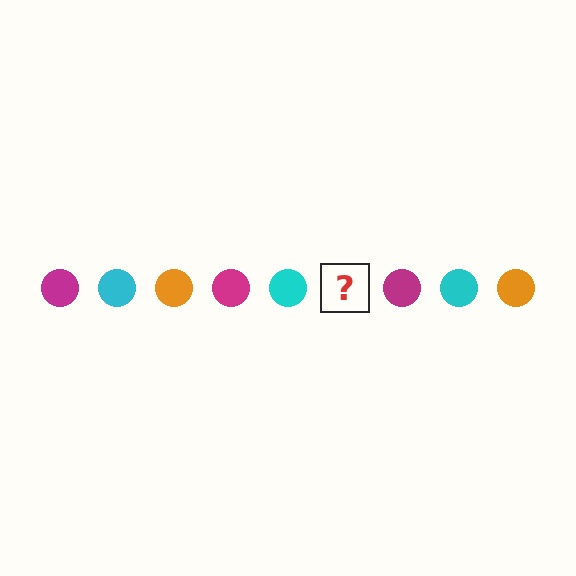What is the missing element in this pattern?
The missing element is an orange circle.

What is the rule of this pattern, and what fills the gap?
The rule is that the pattern cycles through magenta, cyan, orange circles. The gap should be filled with an orange circle.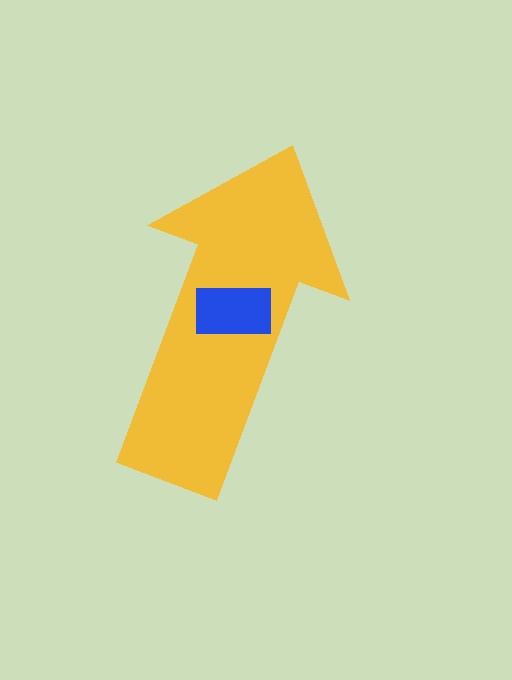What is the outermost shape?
The yellow arrow.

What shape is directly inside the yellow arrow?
The blue rectangle.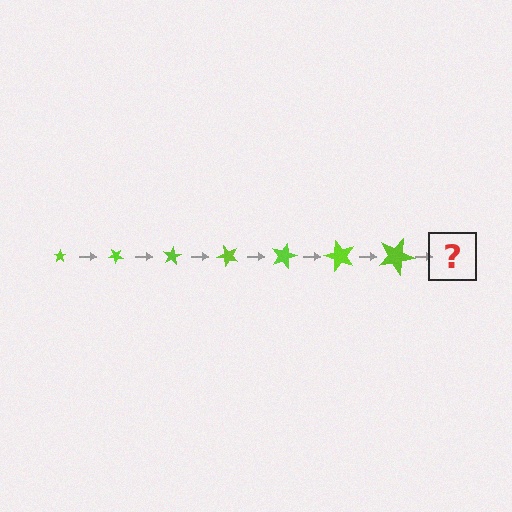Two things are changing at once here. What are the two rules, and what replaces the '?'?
The two rules are that the star grows larger each step and it rotates 40 degrees each step. The '?' should be a star, larger than the previous one and rotated 280 degrees from the start.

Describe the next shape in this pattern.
It should be a star, larger than the previous one and rotated 280 degrees from the start.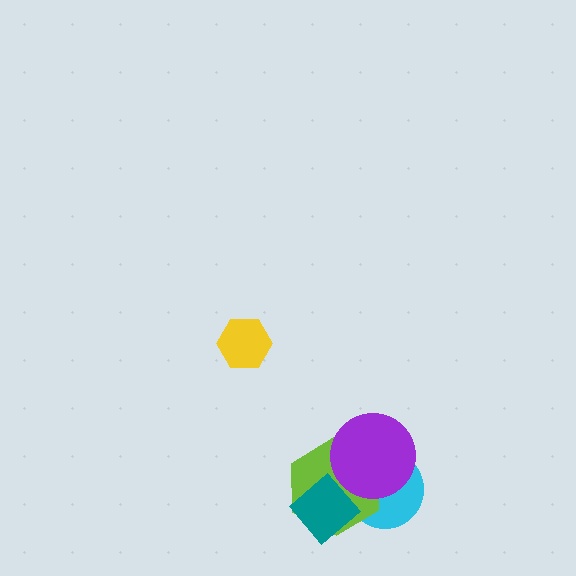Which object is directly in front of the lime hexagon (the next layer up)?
The teal diamond is directly in front of the lime hexagon.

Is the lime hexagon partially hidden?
Yes, it is partially covered by another shape.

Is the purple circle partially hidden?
No, no other shape covers it.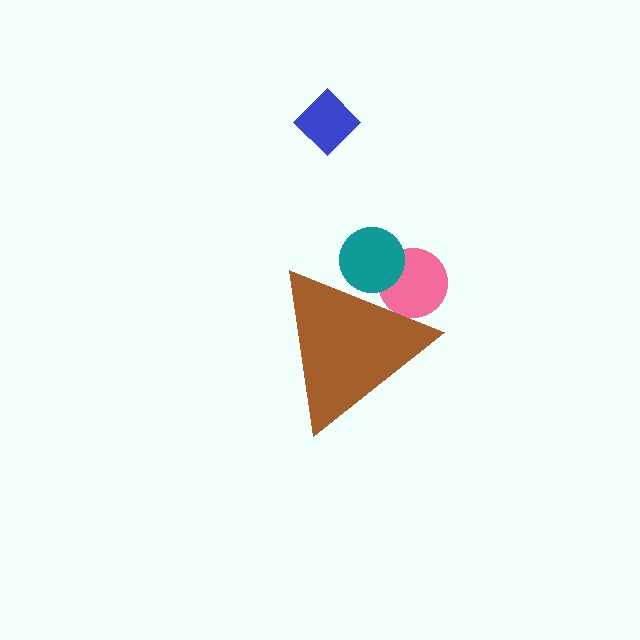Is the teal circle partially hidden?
Yes, the teal circle is partially hidden behind the brown triangle.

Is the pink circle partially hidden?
Yes, the pink circle is partially hidden behind the brown triangle.